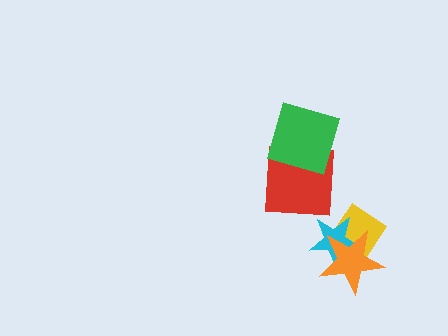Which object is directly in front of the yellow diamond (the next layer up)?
The cyan star is directly in front of the yellow diamond.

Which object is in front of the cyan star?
The orange star is in front of the cyan star.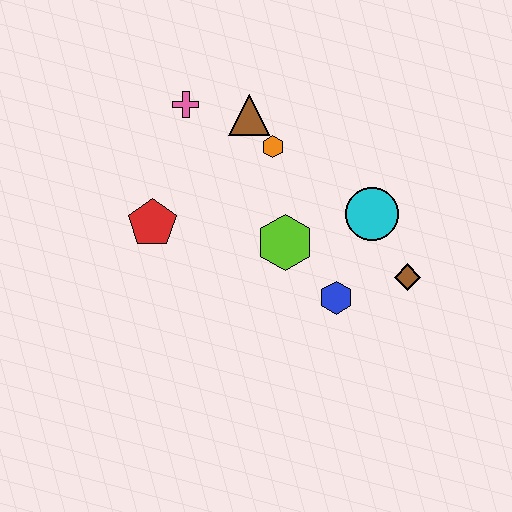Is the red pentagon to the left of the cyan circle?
Yes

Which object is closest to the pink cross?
The brown triangle is closest to the pink cross.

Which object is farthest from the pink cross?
The brown diamond is farthest from the pink cross.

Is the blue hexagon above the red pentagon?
No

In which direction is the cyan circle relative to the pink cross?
The cyan circle is to the right of the pink cross.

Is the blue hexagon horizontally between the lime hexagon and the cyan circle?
Yes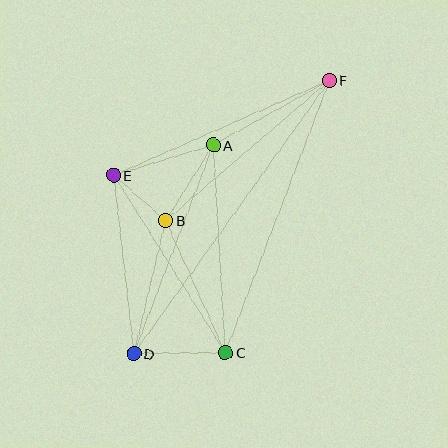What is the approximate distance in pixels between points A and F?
The distance between A and F is approximately 133 pixels.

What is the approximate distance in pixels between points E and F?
The distance between E and F is approximately 236 pixels.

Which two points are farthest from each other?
Points D and F are farthest from each other.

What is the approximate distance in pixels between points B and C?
The distance between B and C is approximately 145 pixels.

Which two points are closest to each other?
Points B and E are closest to each other.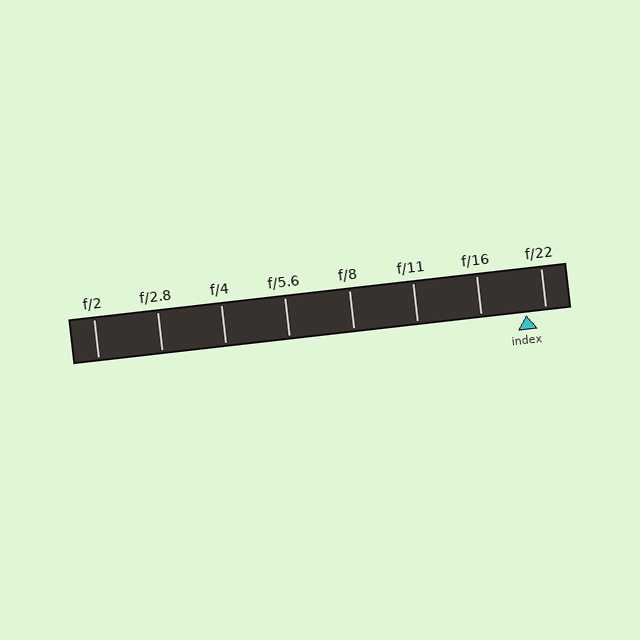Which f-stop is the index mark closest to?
The index mark is closest to f/22.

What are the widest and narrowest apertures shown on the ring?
The widest aperture shown is f/2 and the narrowest is f/22.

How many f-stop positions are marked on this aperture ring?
There are 8 f-stop positions marked.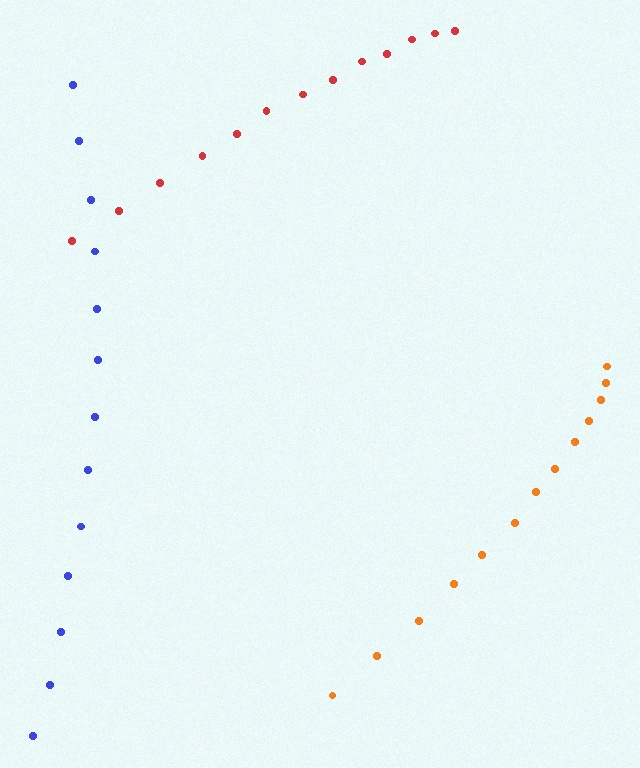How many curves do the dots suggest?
There are 3 distinct paths.